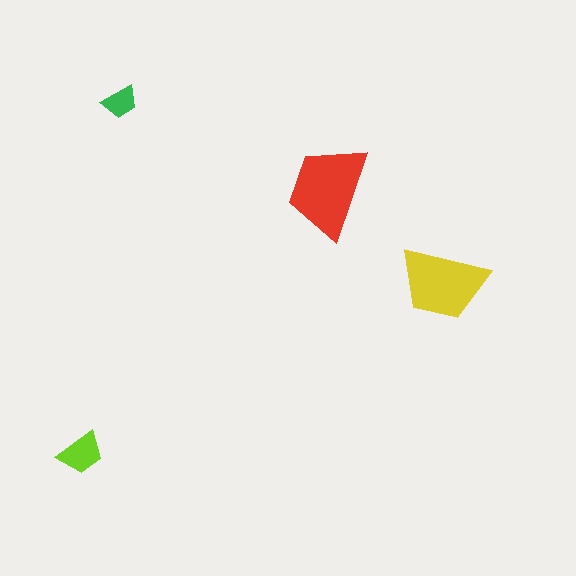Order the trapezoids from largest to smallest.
the red one, the yellow one, the lime one, the green one.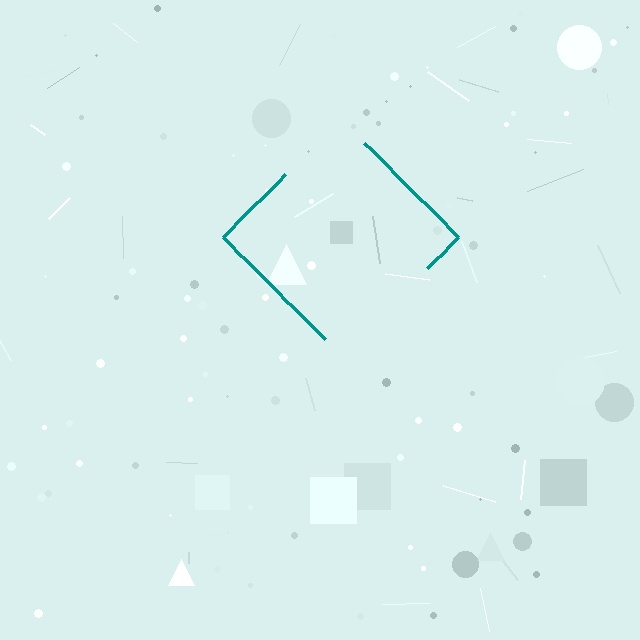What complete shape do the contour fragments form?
The contour fragments form a diamond.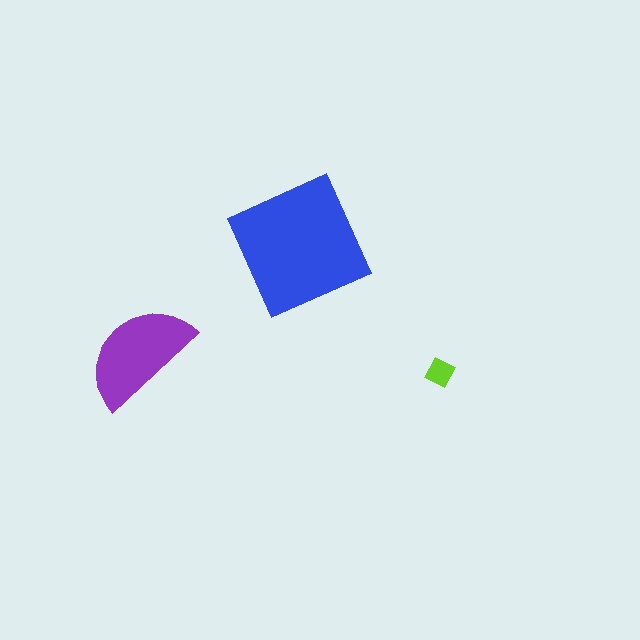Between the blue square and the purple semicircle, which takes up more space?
The blue square.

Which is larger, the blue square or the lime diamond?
The blue square.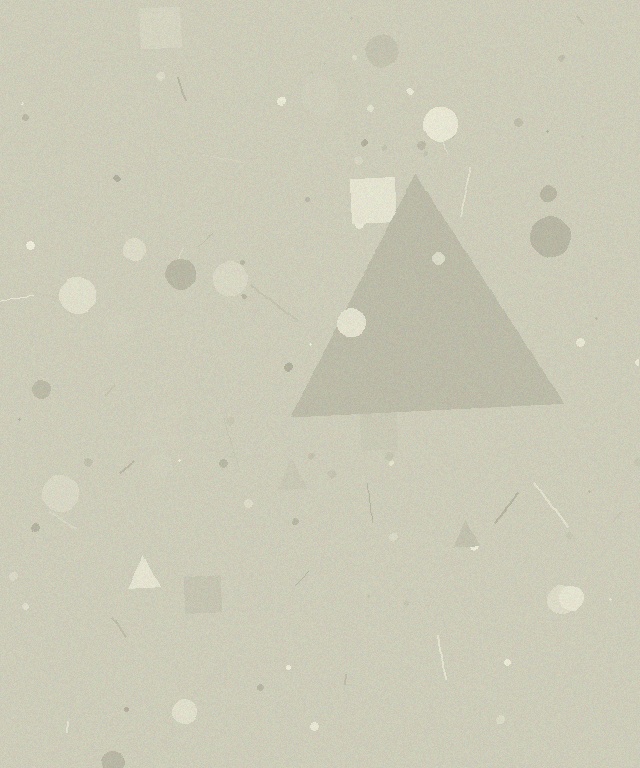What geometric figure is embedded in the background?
A triangle is embedded in the background.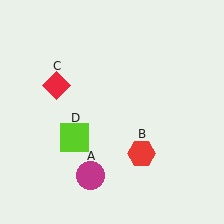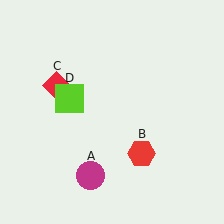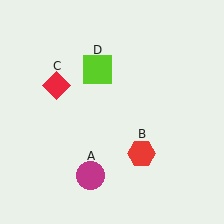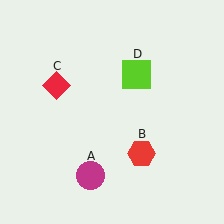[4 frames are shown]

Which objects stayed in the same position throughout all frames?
Magenta circle (object A) and red hexagon (object B) and red diamond (object C) remained stationary.